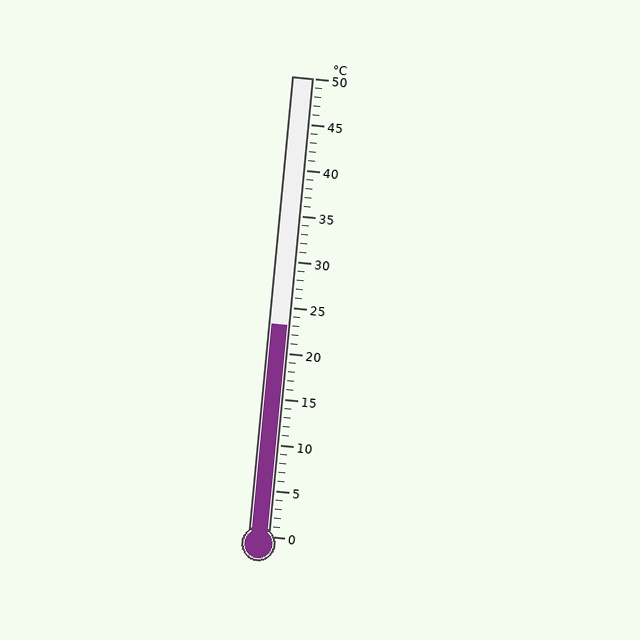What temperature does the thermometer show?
The thermometer shows approximately 23°C.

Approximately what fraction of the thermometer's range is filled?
The thermometer is filled to approximately 45% of its range.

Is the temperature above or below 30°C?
The temperature is below 30°C.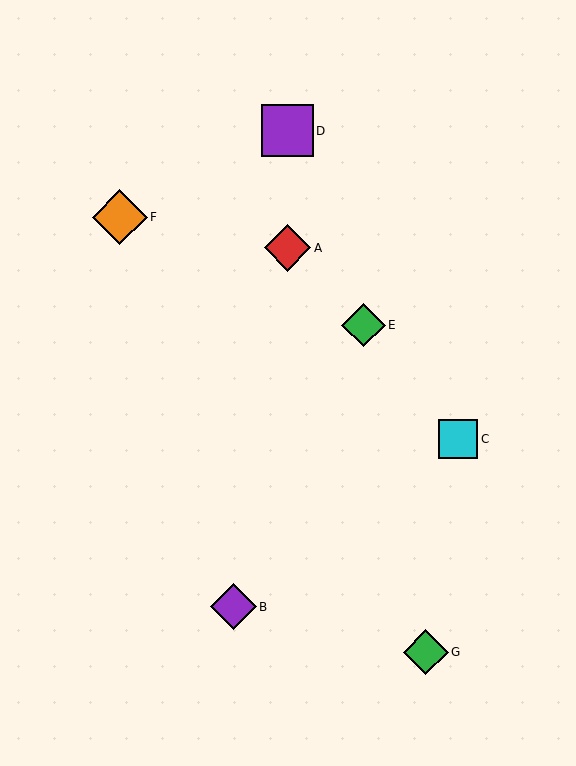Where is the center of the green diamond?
The center of the green diamond is at (426, 652).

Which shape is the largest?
The orange diamond (labeled F) is the largest.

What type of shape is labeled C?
Shape C is a cyan square.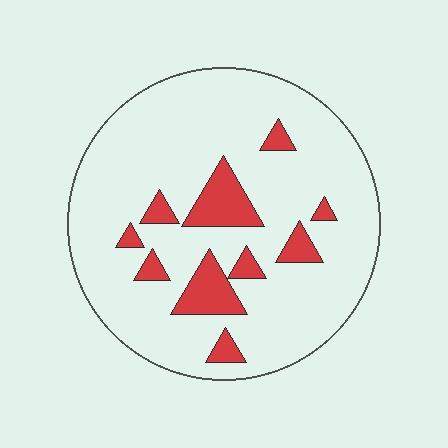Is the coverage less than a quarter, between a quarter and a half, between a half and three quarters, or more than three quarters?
Less than a quarter.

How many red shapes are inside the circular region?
10.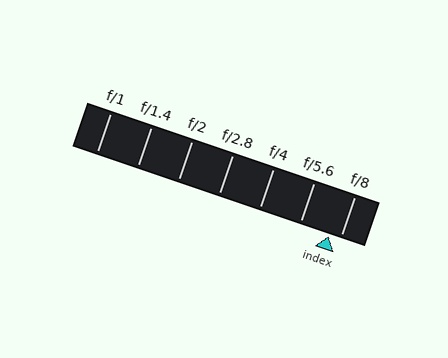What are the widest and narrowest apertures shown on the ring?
The widest aperture shown is f/1 and the narrowest is f/8.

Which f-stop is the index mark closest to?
The index mark is closest to f/8.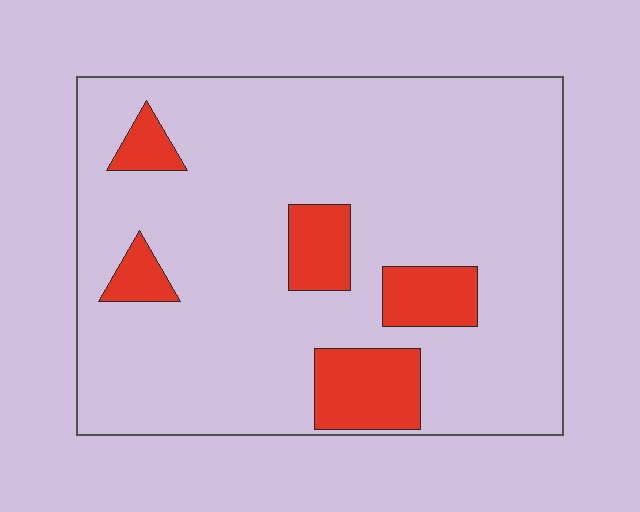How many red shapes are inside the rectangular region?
5.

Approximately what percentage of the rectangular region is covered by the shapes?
Approximately 15%.